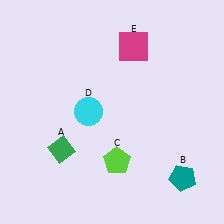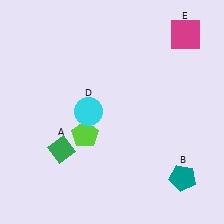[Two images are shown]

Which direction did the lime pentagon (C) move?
The lime pentagon (C) moved left.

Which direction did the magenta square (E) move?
The magenta square (E) moved right.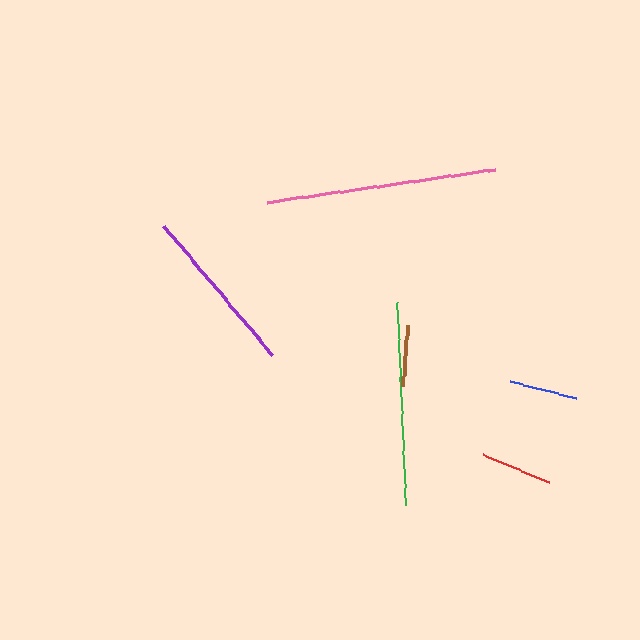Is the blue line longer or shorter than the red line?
The red line is longer than the blue line.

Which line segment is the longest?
The pink line is the longest at approximately 230 pixels.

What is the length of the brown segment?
The brown segment is approximately 62 pixels long.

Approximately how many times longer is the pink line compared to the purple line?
The pink line is approximately 1.4 times the length of the purple line.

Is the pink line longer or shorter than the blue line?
The pink line is longer than the blue line.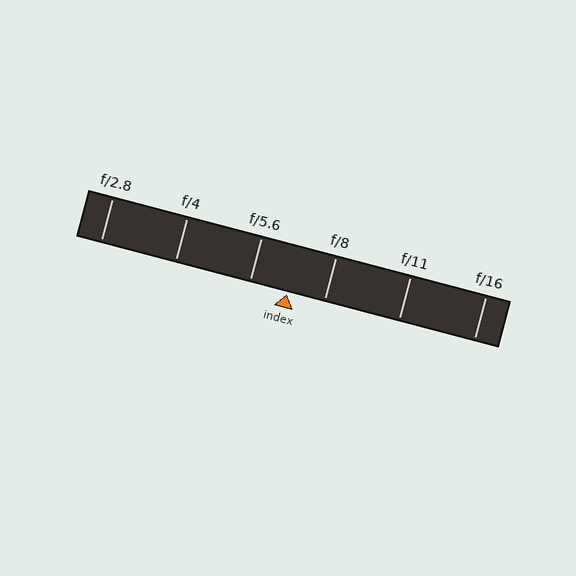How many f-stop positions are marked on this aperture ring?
There are 6 f-stop positions marked.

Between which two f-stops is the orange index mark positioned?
The index mark is between f/5.6 and f/8.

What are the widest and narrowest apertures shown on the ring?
The widest aperture shown is f/2.8 and the narrowest is f/16.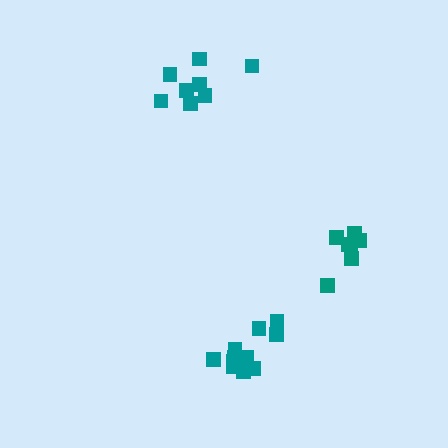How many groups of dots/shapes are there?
There are 3 groups.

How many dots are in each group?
Group 1: 7 dots, Group 2: 11 dots, Group 3: 8 dots (26 total).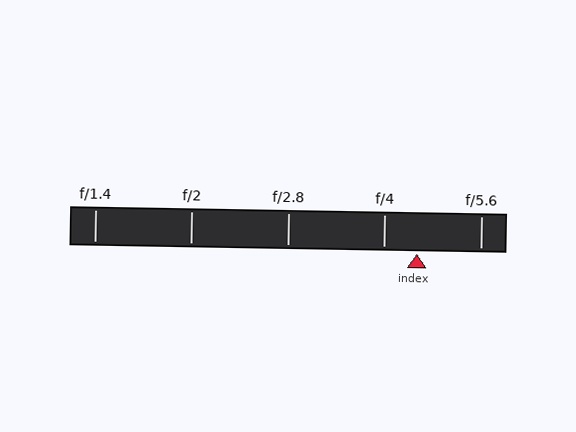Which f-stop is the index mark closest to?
The index mark is closest to f/4.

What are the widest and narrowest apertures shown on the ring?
The widest aperture shown is f/1.4 and the narrowest is f/5.6.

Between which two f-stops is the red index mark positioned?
The index mark is between f/4 and f/5.6.